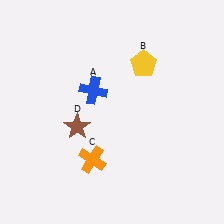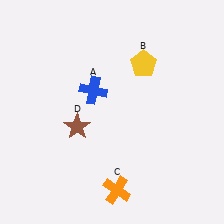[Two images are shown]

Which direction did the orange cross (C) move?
The orange cross (C) moved down.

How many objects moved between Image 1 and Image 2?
1 object moved between the two images.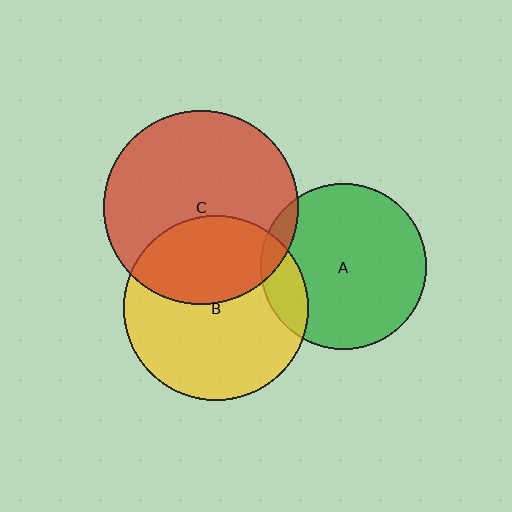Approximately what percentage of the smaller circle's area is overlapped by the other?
Approximately 35%.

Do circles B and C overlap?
Yes.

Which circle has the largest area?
Circle C (red).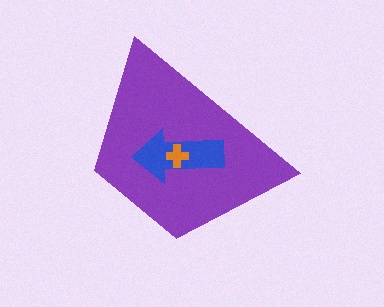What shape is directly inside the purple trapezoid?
The blue arrow.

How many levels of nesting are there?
3.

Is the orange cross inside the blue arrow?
Yes.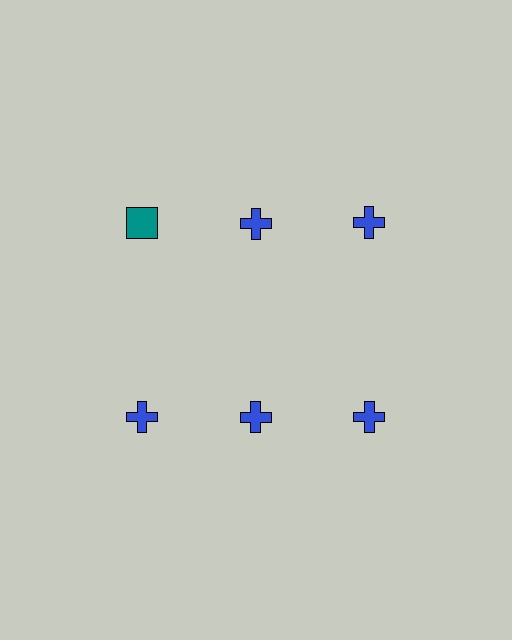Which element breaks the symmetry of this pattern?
The teal square in the top row, leftmost column breaks the symmetry. All other shapes are blue crosses.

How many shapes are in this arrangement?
There are 6 shapes arranged in a grid pattern.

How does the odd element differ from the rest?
It differs in both color (teal instead of blue) and shape (square instead of cross).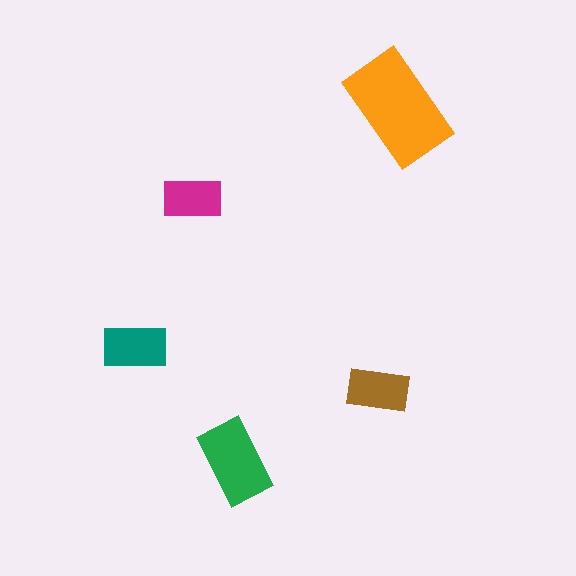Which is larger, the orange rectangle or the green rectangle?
The orange one.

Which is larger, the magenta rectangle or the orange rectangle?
The orange one.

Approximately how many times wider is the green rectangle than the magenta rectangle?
About 1.5 times wider.